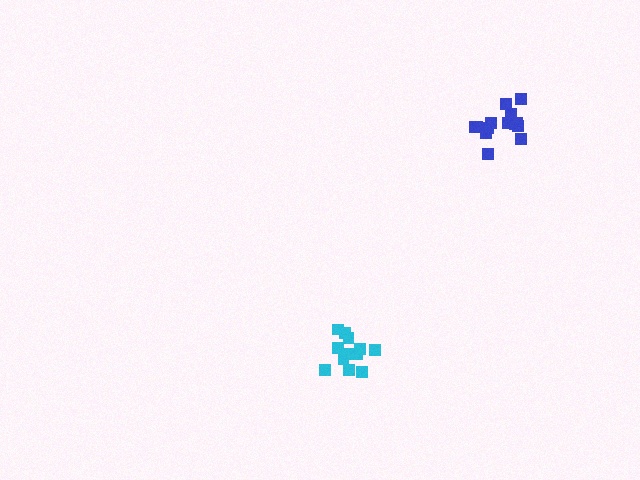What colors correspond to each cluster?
The clusters are colored: cyan, blue.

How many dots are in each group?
Group 1: 12 dots, Group 2: 15 dots (27 total).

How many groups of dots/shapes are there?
There are 2 groups.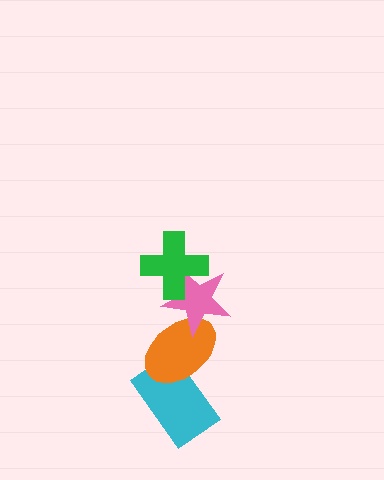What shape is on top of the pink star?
The green cross is on top of the pink star.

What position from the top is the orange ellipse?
The orange ellipse is 3rd from the top.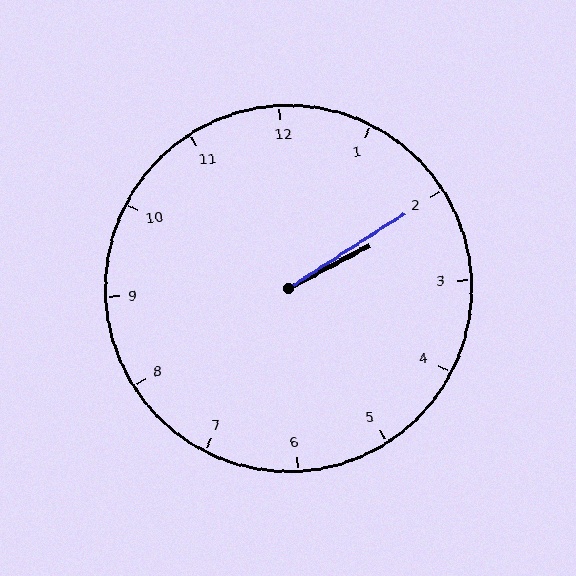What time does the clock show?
2:10.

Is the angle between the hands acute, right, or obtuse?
It is acute.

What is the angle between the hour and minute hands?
Approximately 5 degrees.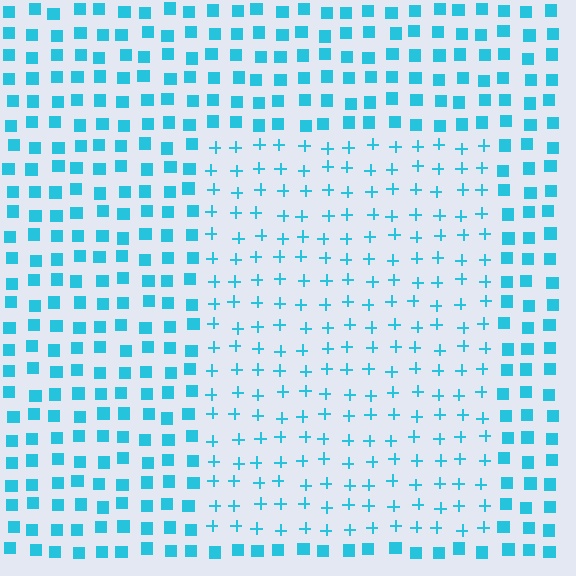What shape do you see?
I see a rectangle.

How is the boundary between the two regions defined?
The boundary is defined by a change in element shape: plus signs inside vs. squares outside. All elements share the same color and spacing.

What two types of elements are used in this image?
The image uses plus signs inside the rectangle region and squares outside it.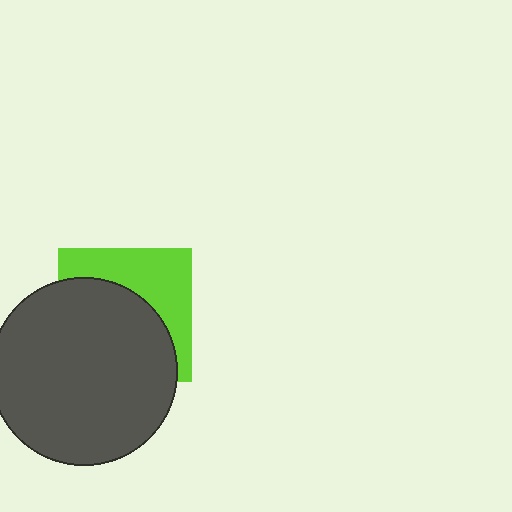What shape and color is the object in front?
The object in front is a dark gray circle.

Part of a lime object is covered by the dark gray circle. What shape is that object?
It is a square.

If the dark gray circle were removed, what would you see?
You would see the complete lime square.